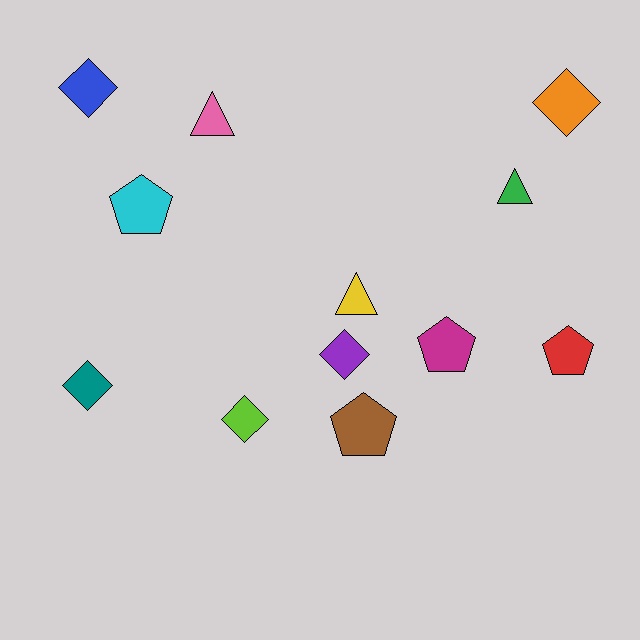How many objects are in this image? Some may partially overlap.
There are 12 objects.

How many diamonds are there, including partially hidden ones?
There are 5 diamonds.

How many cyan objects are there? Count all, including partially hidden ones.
There is 1 cyan object.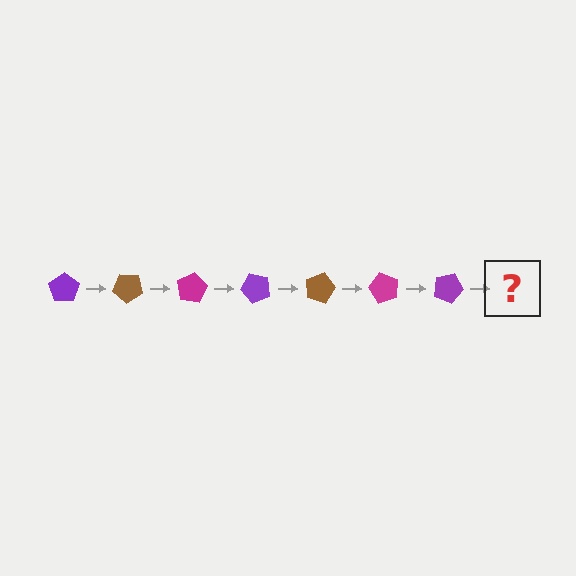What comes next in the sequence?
The next element should be a brown pentagon, rotated 280 degrees from the start.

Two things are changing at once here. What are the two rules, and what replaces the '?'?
The two rules are that it rotates 40 degrees each step and the color cycles through purple, brown, and magenta. The '?' should be a brown pentagon, rotated 280 degrees from the start.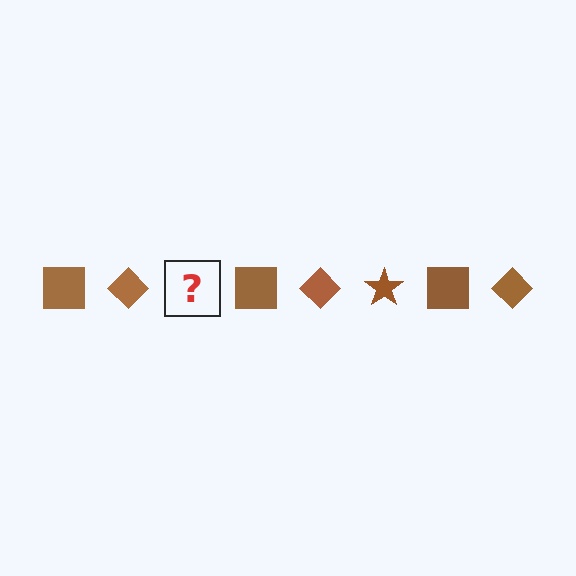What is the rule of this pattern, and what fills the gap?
The rule is that the pattern cycles through square, diamond, star shapes in brown. The gap should be filled with a brown star.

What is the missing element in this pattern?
The missing element is a brown star.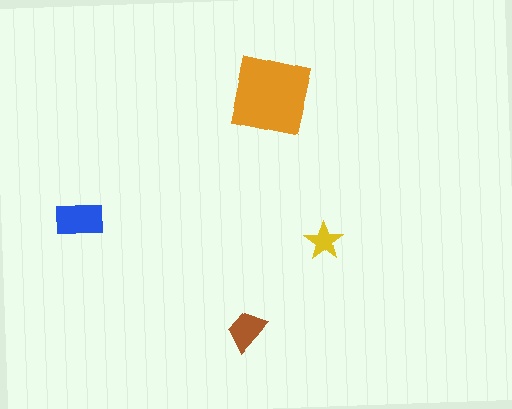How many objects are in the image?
There are 4 objects in the image.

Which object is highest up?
The orange square is topmost.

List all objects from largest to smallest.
The orange square, the blue rectangle, the brown trapezoid, the yellow star.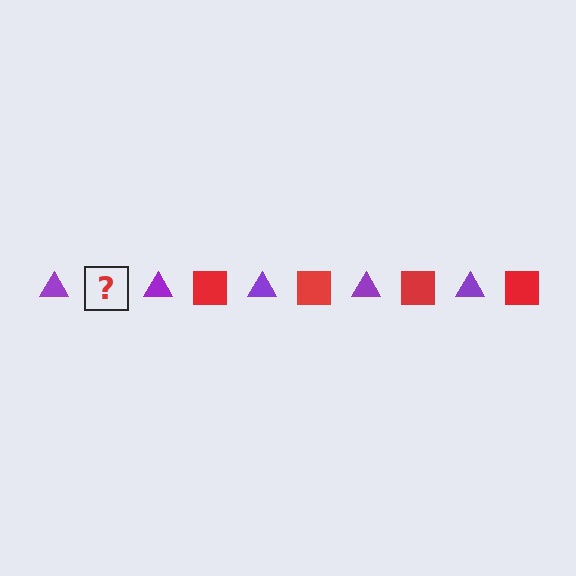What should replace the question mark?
The question mark should be replaced with a red square.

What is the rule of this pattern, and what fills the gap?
The rule is that the pattern alternates between purple triangle and red square. The gap should be filled with a red square.